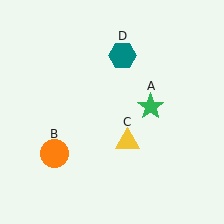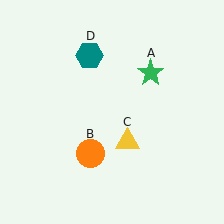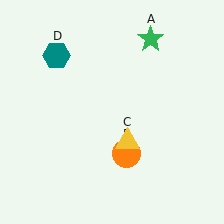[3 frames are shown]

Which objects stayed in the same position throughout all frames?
Yellow triangle (object C) remained stationary.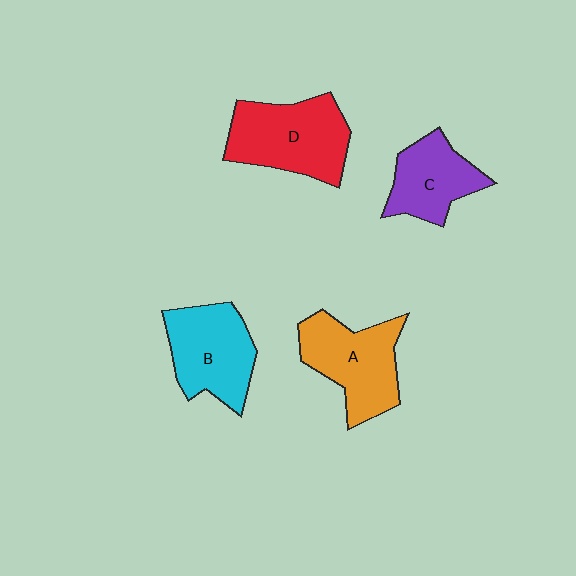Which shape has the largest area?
Shape D (red).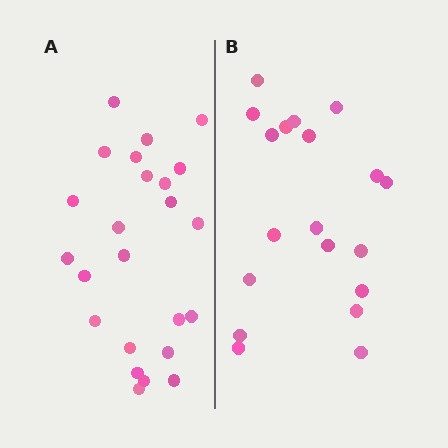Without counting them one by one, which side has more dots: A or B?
Region A (the left region) has more dots.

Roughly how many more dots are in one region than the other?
Region A has about 5 more dots than region B.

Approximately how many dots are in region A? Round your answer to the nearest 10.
About 20 dots. (The exact count is 24, which rounds to 20.)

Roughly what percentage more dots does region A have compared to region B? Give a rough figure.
About 25% more.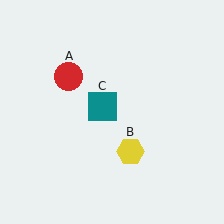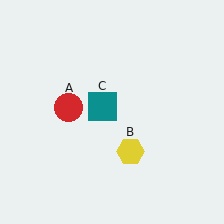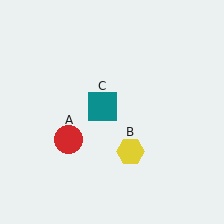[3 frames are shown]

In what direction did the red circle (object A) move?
The red circle (object A) moved down.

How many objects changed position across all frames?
1 object changed position: red circle (object A).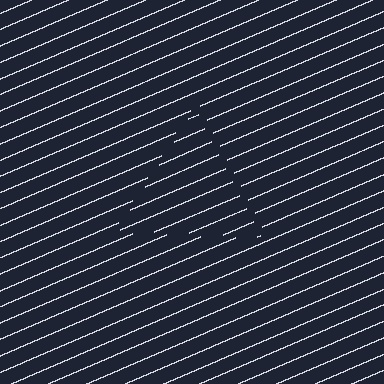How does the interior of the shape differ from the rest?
The interior of the shape contains the same grating, shifted by half a period — the contour is defined by the phase discontinuity where line-ends from the inner and outer gratings abut.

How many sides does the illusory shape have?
3 sides — the line-ends trace a triangle.